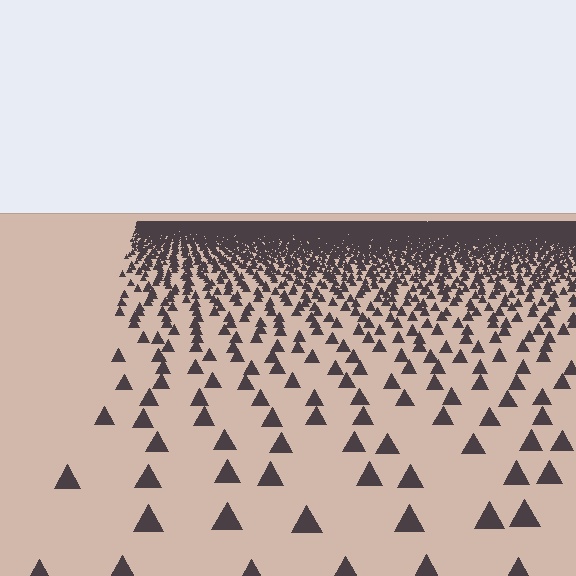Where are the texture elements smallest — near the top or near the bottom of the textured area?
Near the top.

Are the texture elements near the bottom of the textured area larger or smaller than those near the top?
Larger. Near the bottom, elements are closer to the viewer and appear at a bigger on-screen size.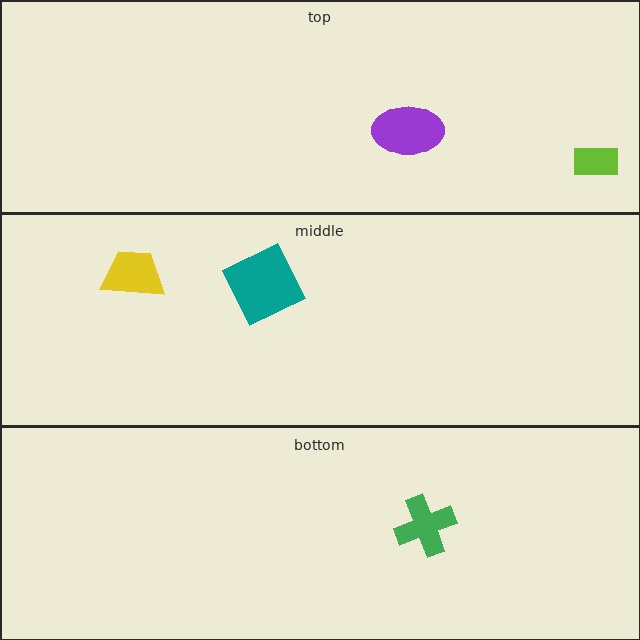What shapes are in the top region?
The purple ellipse, the lime rectangle.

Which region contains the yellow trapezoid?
The middle region.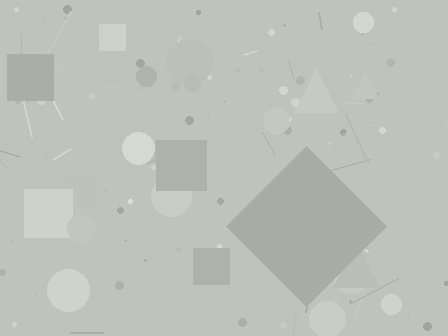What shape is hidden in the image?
A diamond is hidden in the image.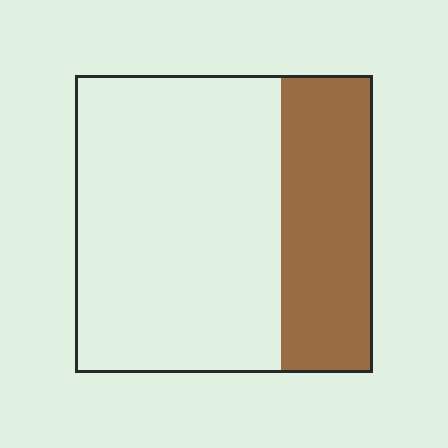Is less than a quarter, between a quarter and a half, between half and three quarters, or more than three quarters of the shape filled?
Between a quarter and a half.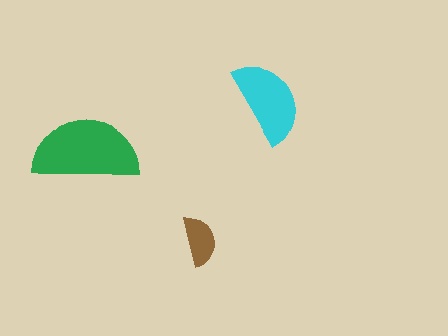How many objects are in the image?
There are 3 objects in the image.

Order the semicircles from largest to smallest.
the green one, the cyan one, the brown one.